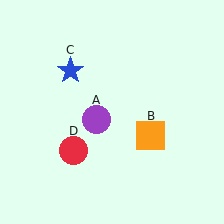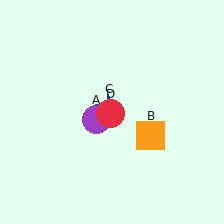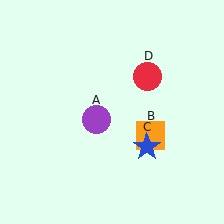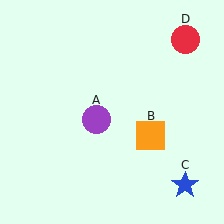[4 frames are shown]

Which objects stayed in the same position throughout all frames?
Purple circle (object A) and orange square (object B) remained stationary.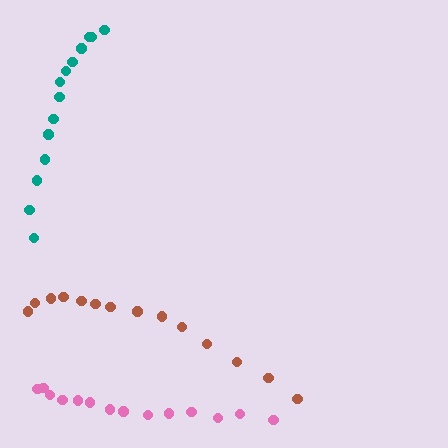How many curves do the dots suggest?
There are 3 distinct paths.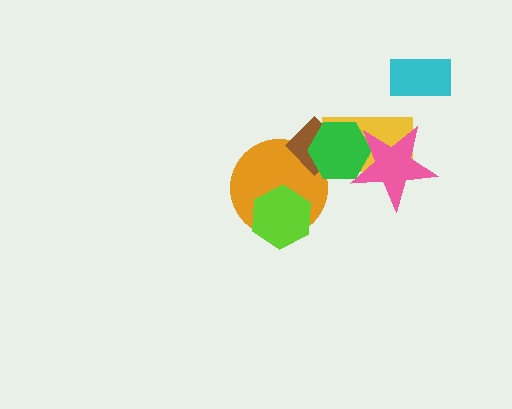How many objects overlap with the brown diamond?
3 objects overlap with the brown diamond.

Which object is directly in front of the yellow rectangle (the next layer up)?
The green hexagon is directly in front of the yellow rectangle.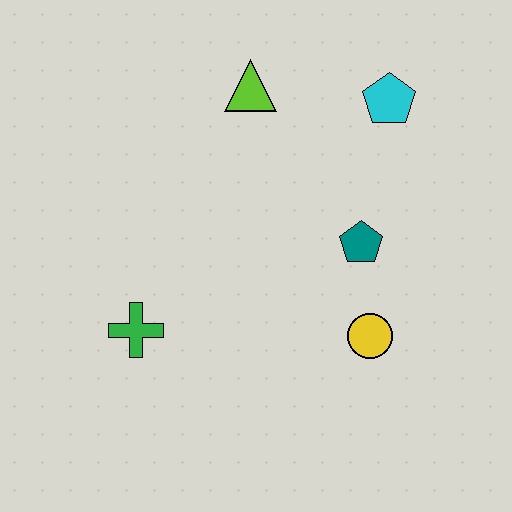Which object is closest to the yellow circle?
The teal pentagon is closest to the yellow circle.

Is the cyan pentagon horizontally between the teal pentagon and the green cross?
No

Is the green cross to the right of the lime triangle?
No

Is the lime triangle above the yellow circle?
Yes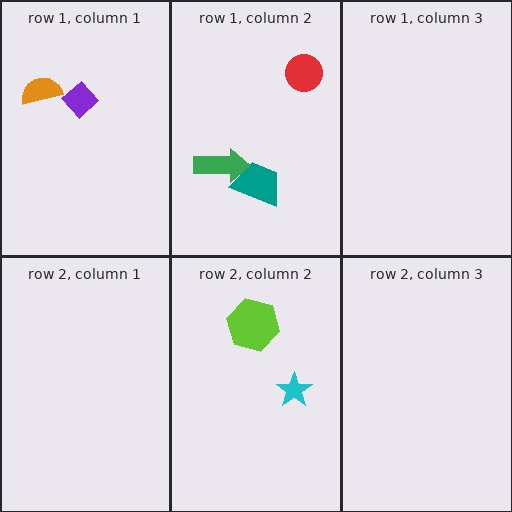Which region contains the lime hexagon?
The row 2, column 2 region.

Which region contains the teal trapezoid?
The row 1, column 2 region.